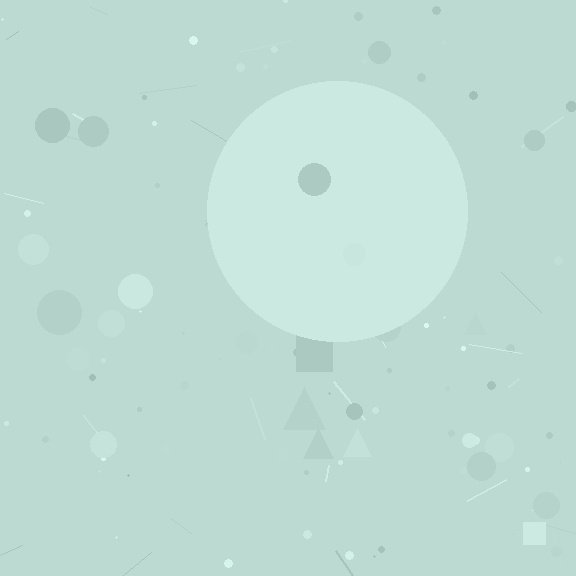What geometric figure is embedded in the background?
A circle is embedded in the background.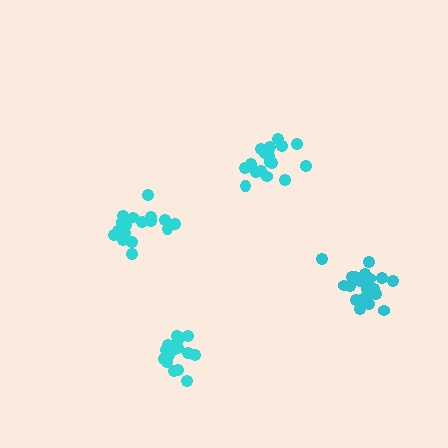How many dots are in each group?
Group 1: 18 dots, Group 2: 21 dots, Group 3: 18 dots, Group 4: 17 dots (74 total).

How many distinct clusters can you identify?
There are 4 distinct clusters.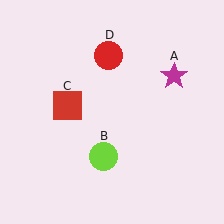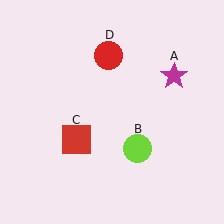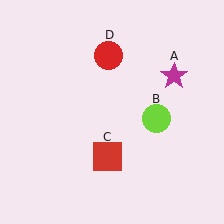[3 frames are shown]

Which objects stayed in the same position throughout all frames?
Magenta star (object A) and red circle (object D) remained stationary.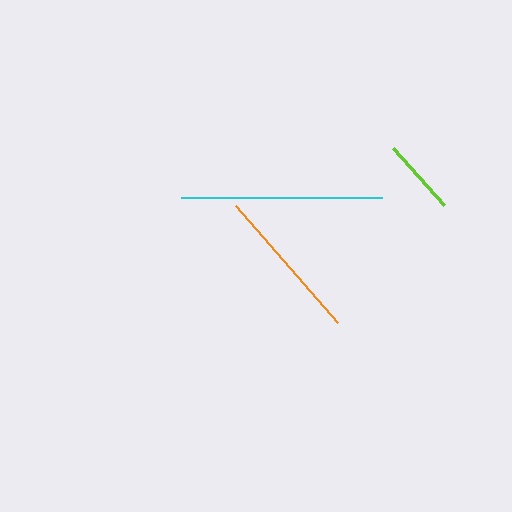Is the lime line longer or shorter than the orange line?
The orange line is longer than the lime line.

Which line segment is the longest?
The cyan line is the longest at approximately 201 pixels.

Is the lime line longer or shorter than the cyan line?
The cyan line is longer than the lime line.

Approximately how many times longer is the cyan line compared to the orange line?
The cyan line is approximately 1.3 times the length of the orange line.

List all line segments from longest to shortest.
From longest to shortest: cyan, orange, lime.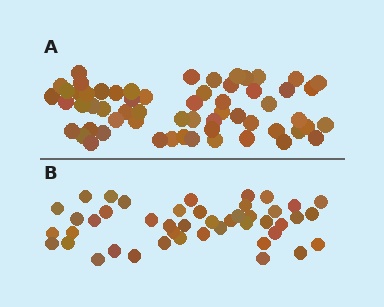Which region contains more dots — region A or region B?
Region A (the top region) has more dots.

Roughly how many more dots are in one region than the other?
Region A has approximately 15 more dots than region B.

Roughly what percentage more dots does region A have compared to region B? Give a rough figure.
About 35% more.